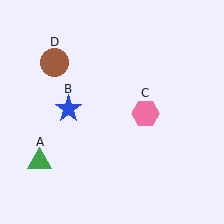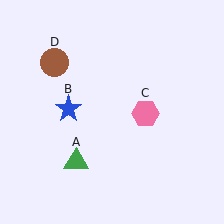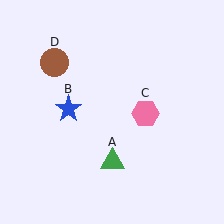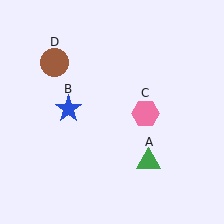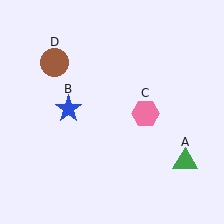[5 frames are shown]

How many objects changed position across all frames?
1 object changed position: green triangle (object A).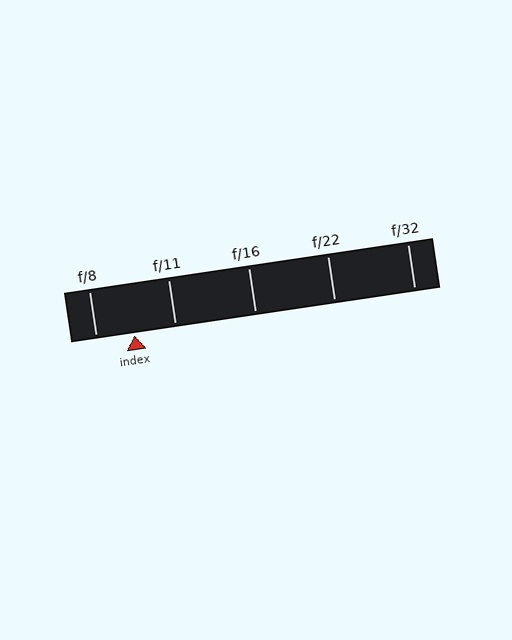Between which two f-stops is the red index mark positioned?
The index mark is between f/8 and f/11.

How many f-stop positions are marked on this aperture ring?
There are 5 f-stop positions marked.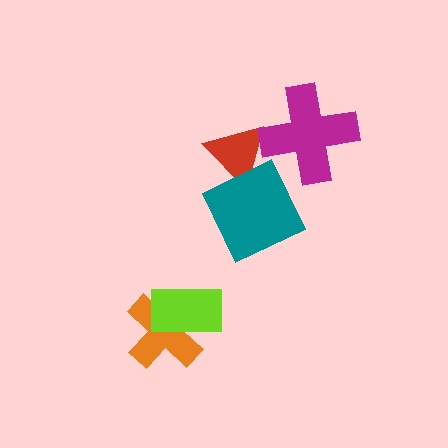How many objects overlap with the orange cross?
1 object overlaps with the orange cross.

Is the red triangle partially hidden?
Yes, it is partially covered by another shape.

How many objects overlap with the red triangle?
2 objects overlap with the red triangle.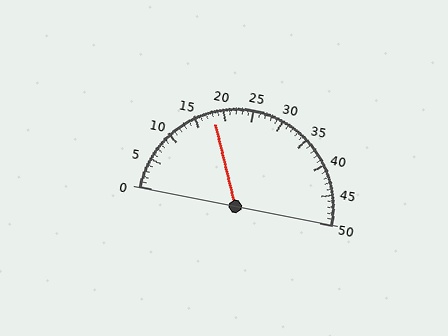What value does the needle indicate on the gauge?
The needle indicates approximately 18.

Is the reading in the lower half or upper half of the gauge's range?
The reading is in the lower half of the range (0 to 50).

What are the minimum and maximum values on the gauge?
The gauge ranges from 0 to 50.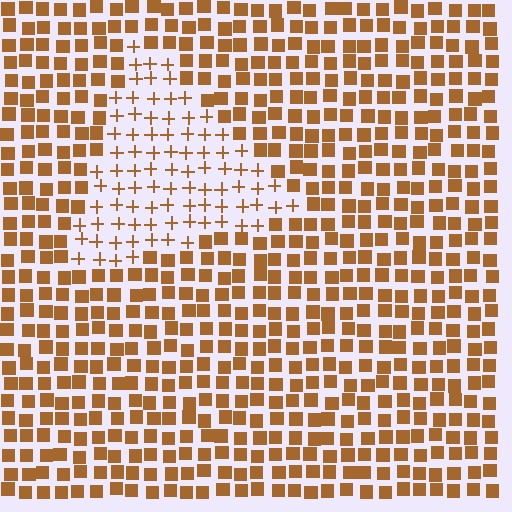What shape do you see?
I see a triangle.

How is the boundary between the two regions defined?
The boundary is defined by a change in element shape: plus signs inside vs. squares outside. All elements share the same color and spacing.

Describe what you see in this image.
The image is filled with small brown elements arranged in a uniform grid. A triangle-shaped region contains plus signs, while the surrounding area contains squares. The boundary is defined purely by the change in element shape.